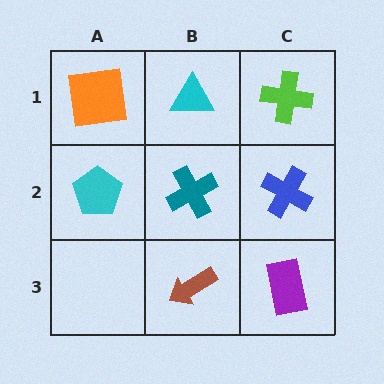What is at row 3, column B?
A brown arrow.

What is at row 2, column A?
A cyan pentagon.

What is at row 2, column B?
A teal cross.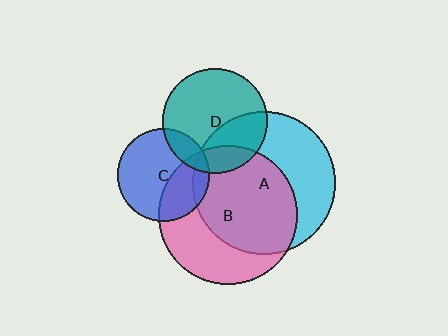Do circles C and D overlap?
Yes.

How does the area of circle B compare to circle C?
Approximately 2.3 times.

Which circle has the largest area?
Circle A (cyan).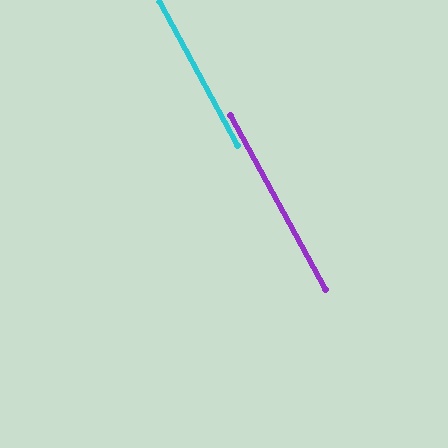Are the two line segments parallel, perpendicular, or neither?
Parallel — their directions differ by only 0.1°.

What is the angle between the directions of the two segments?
Approximately 0 degrees.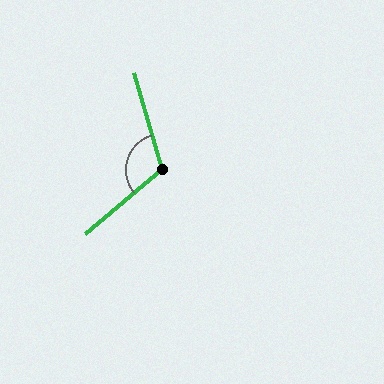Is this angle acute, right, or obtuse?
It is obtuse.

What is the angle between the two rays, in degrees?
Approximately 114 degrees.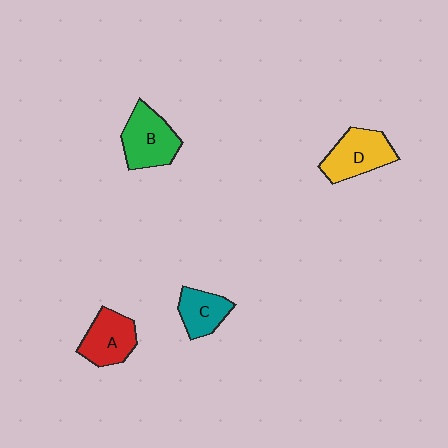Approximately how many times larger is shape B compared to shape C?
Approximately 1.4 times.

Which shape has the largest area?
Shape B (green).